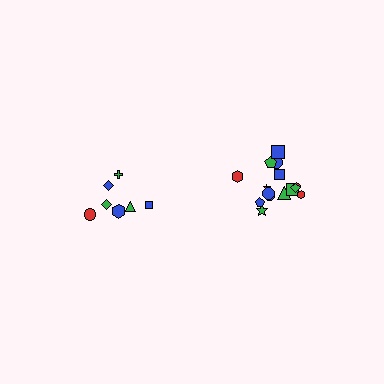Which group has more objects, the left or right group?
The right group.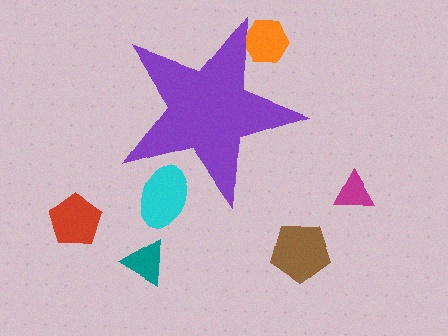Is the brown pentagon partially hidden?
No, the brown pentagon is fully visible.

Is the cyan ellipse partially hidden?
Yes, the cyan ellipse is partially hidden behind the purple star.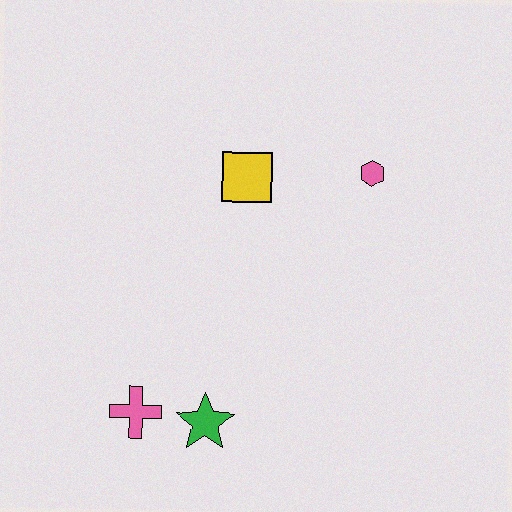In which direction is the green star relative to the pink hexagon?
The green star is below the pink hexagon.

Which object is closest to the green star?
The pink cross is closest to the green star.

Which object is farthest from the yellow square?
The pink cross is farthest from the yellow square.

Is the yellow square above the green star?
Yes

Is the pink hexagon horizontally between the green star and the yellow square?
No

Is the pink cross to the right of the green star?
No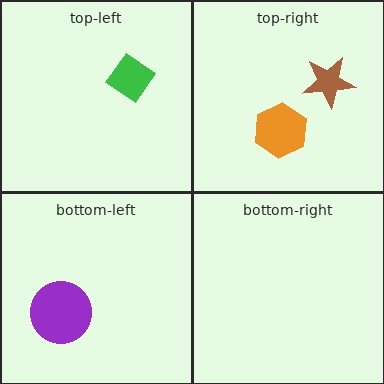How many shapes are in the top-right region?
2.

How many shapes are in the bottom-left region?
1.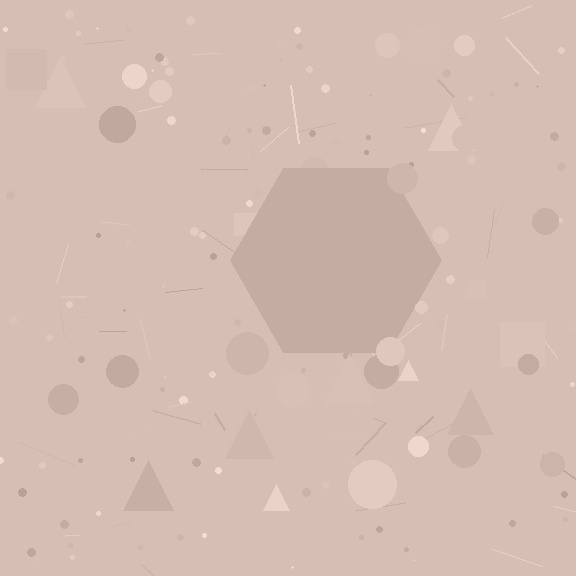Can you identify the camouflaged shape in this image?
The camouflaged shape is a hexagon.